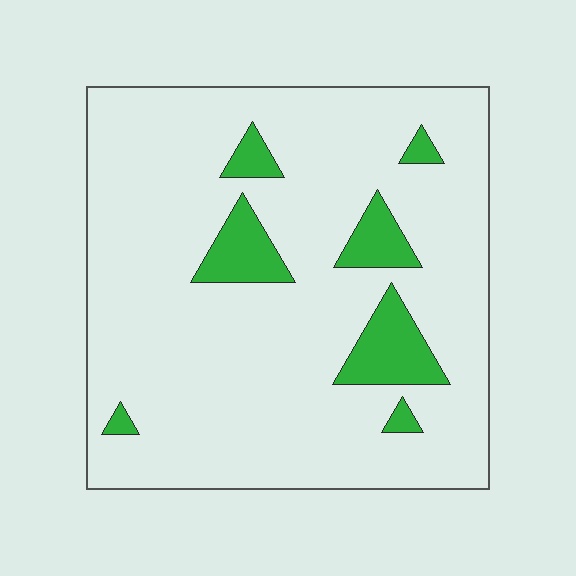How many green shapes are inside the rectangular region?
7.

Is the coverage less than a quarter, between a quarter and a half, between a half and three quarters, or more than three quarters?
Less than a quarter.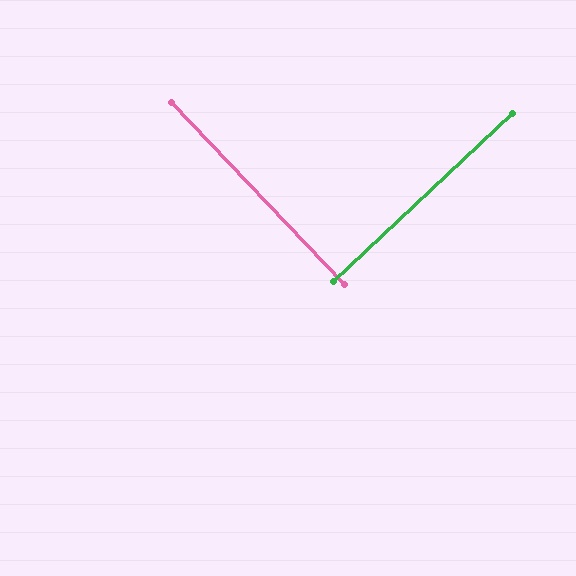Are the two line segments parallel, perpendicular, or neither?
Perpendicular — they meet at approximately 90°.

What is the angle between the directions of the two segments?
Approximately 90 degrees.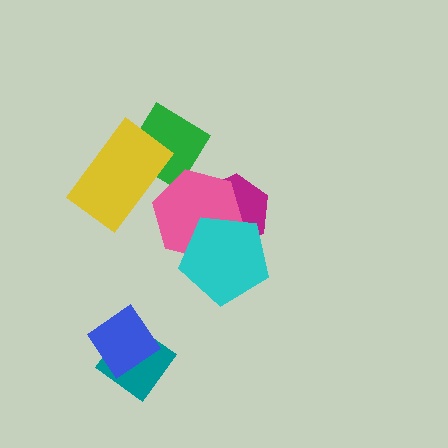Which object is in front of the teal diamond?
The blue diamond is in front of the teal diamond.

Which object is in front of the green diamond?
The yellow rectangle is in front of the green diamond.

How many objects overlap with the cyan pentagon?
2 objects overlap with the cyan pentagon.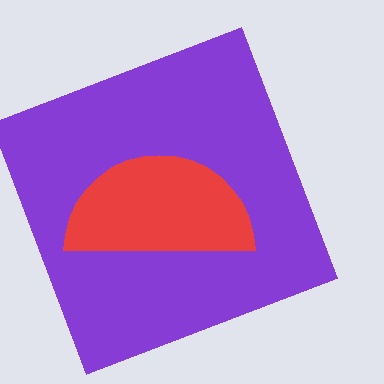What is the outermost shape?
The purple square.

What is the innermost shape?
The red semicircle.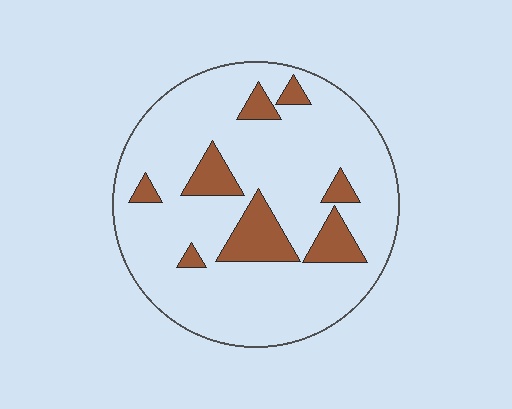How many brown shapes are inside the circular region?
8.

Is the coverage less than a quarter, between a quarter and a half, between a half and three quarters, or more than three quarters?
Less than a quarter.